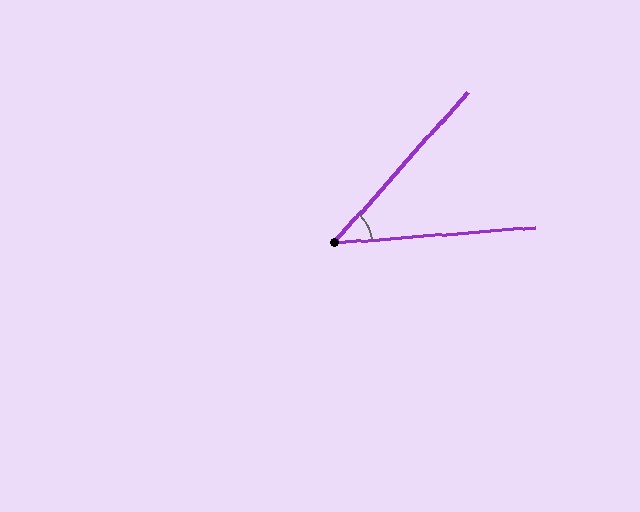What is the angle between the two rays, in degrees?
Approximately 44 degrees.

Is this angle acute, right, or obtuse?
It is acute.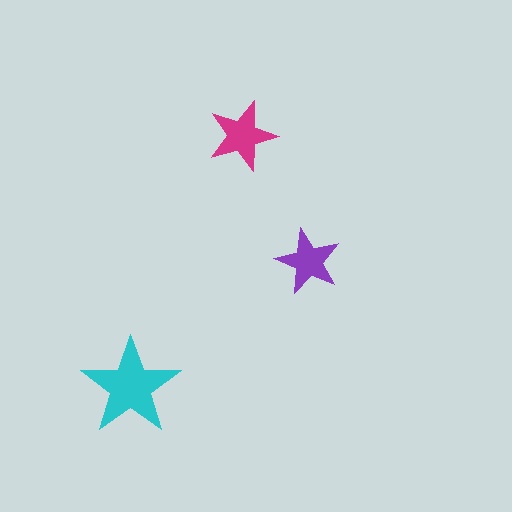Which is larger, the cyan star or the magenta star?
The cyan one.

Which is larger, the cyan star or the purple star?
The cyan one.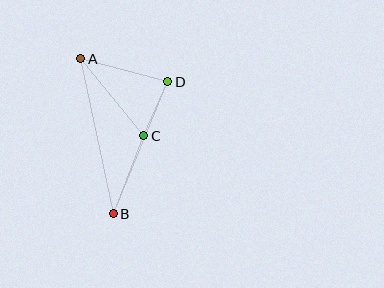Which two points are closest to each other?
Points C and D are closest to each other.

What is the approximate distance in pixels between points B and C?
The distance between B and C is approximately 84 pixels.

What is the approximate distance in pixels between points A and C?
The distance between A and C is approximately 100 pixels.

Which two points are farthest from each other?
Points A and B are farthest from each other.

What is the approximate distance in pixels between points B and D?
The distance between B and D is approximately 143 pixels.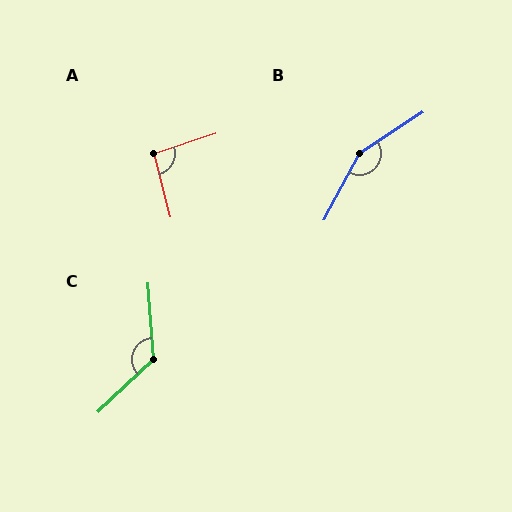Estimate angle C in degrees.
Approximately 130 degrees.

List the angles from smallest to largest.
A (94°), C (130°), B (152°).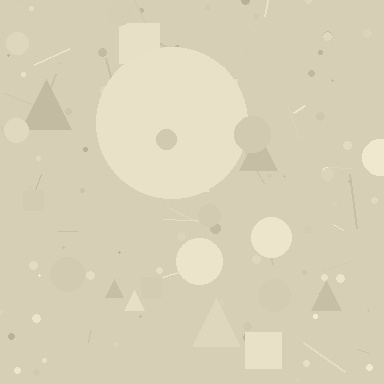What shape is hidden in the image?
A circle is hidden in the image.